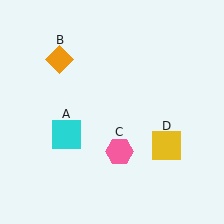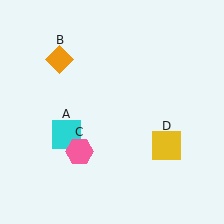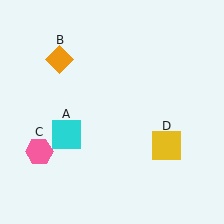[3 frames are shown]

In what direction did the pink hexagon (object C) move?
The pink hexagon (object C) moved left.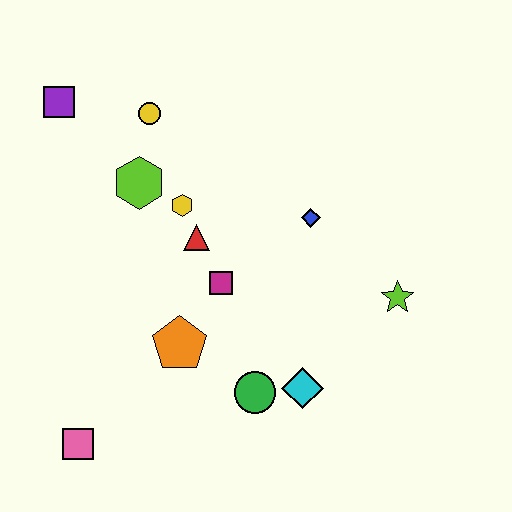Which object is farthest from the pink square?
The lime star is farthest from the pink square.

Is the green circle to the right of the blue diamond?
No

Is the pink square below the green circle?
Yes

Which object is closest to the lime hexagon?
The yellow hexagon is closest to the lime hexagon.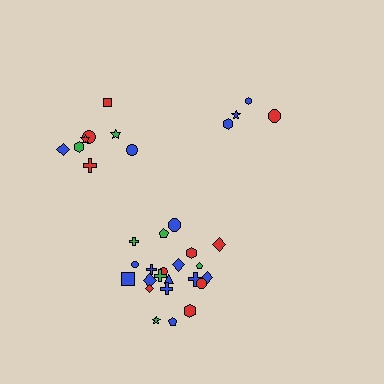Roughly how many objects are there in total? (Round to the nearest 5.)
Roughly 35 objects in total.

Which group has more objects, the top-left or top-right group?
The top-left group.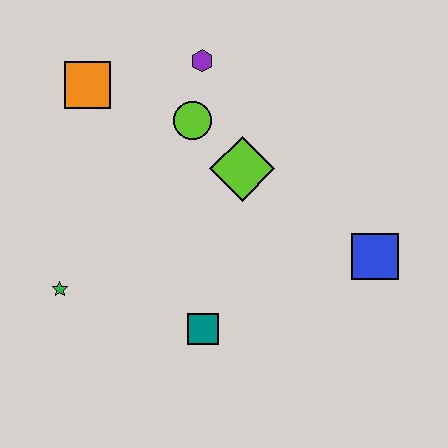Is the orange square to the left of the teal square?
Yes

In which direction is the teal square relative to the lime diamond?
The teal square is below the lime diamond.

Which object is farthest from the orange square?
The blue square is farthest from the orange square.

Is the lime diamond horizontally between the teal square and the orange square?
No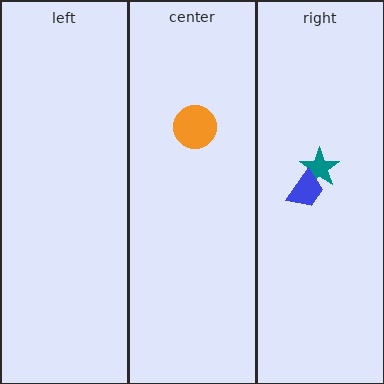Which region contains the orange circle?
The center region.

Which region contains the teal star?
The right region.